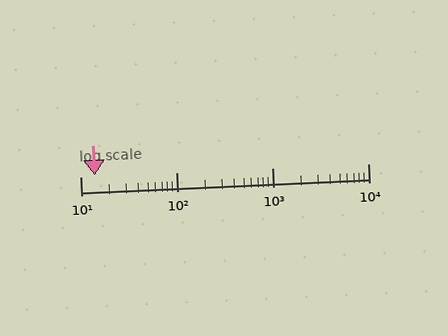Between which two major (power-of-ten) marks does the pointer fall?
The pointer is between 10 and 100.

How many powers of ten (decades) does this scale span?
The scale spans 3 decades, from 10 to 10000.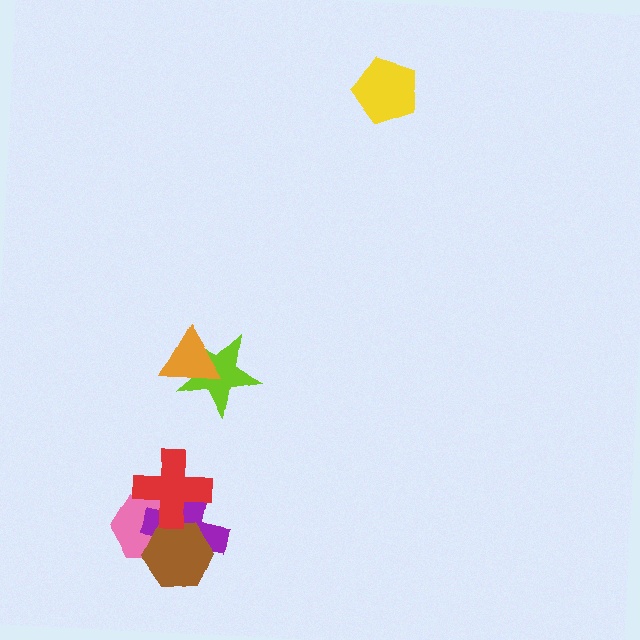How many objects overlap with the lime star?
1 object overlaps with the lime star.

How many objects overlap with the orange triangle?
1 object overlaps with the orange triangle.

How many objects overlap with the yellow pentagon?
0 objects overlap with the yellow pentagon.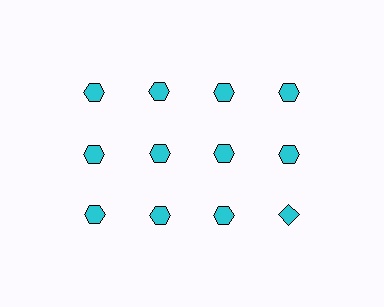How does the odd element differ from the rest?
It has a different shape: diamond instead of hexagon.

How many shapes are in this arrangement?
There are 12 shapes arranged in a grid pattern.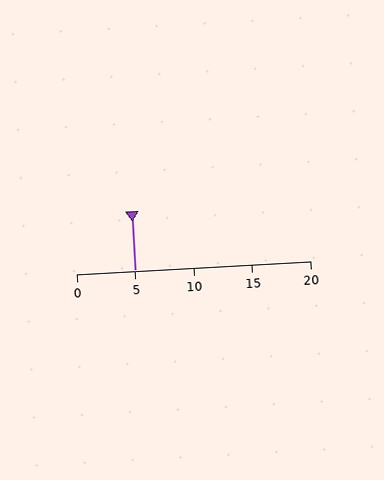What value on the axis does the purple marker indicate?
The marker indicates approximately 5.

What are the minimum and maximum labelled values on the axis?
The axis runs from 0 to 20.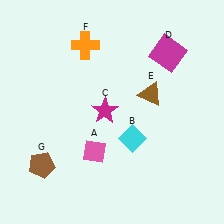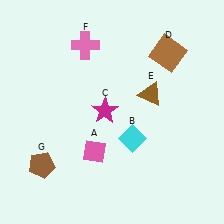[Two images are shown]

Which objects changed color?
D changed from magenta to brown. F changed from orange to pink.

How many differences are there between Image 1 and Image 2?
There are 2 differences between the two images.